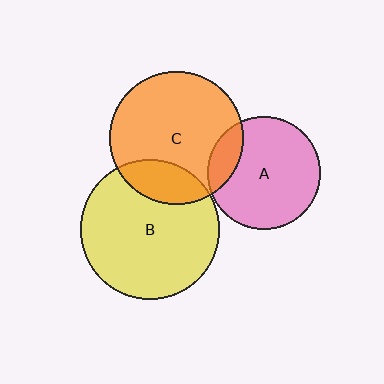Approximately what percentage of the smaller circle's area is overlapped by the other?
Approximately 15%.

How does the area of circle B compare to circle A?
Approximately 1.5 times.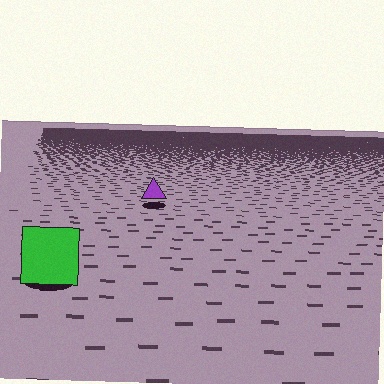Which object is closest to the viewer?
The green square is closest. The texture marks near it are larger and more spread out.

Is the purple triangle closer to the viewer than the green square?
No. The green square is closer — you can tell from the texture gradient: the ground texture is coarser near it.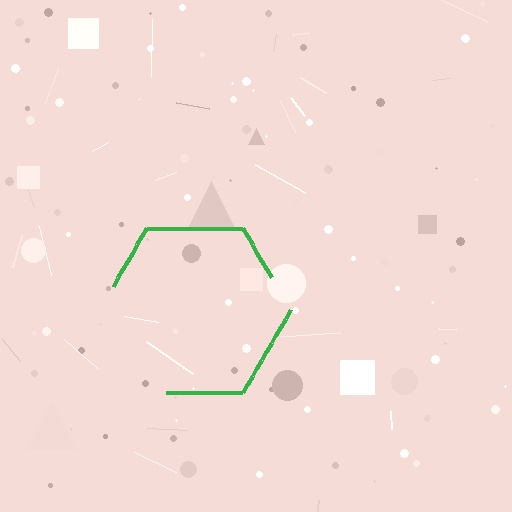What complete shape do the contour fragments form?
The contour fragments form a hexagon.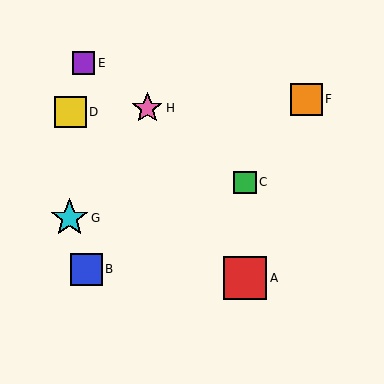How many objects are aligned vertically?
2 objects (A, C) are aligned vertically.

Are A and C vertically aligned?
Yes, both are at x≈245.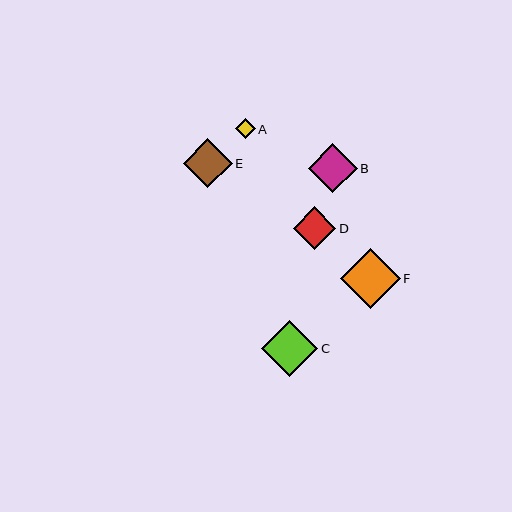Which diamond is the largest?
Diamond F is the largest with a size of approximately 60 pixels.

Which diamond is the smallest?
Diamond A is the smallest with a size of approximately 20 pixels.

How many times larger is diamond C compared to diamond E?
Diamond C is approximately 1.2 times the size of diamond E.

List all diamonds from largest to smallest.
From largest to smallest: F, C, B, E, D, A.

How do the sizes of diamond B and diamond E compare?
Diamond B and diamond E are approximately the same size.